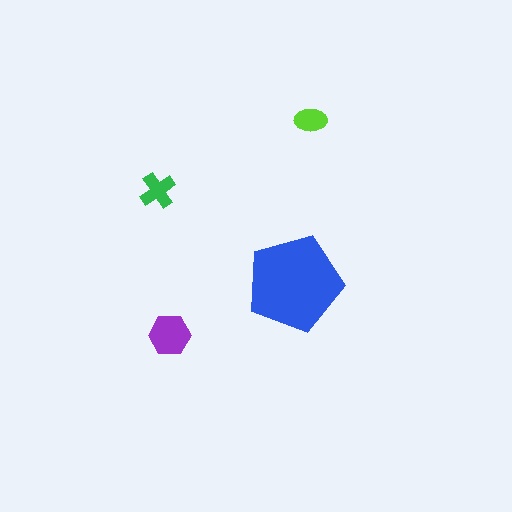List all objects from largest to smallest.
The blue pentagon, the purple hexagon, the green cross, the lime ellipse.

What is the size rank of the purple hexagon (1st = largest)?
2nd.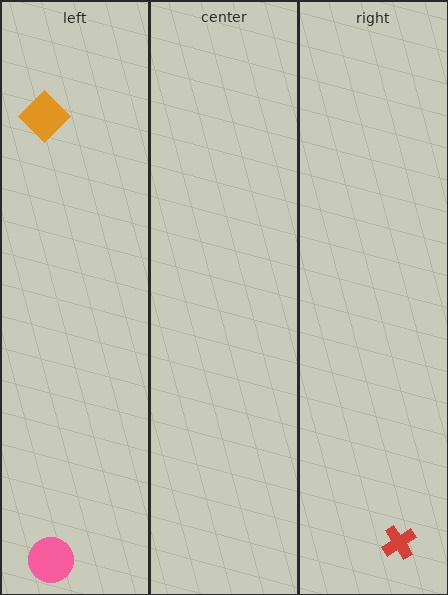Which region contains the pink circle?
The left region.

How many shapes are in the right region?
1.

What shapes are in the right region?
The red cross.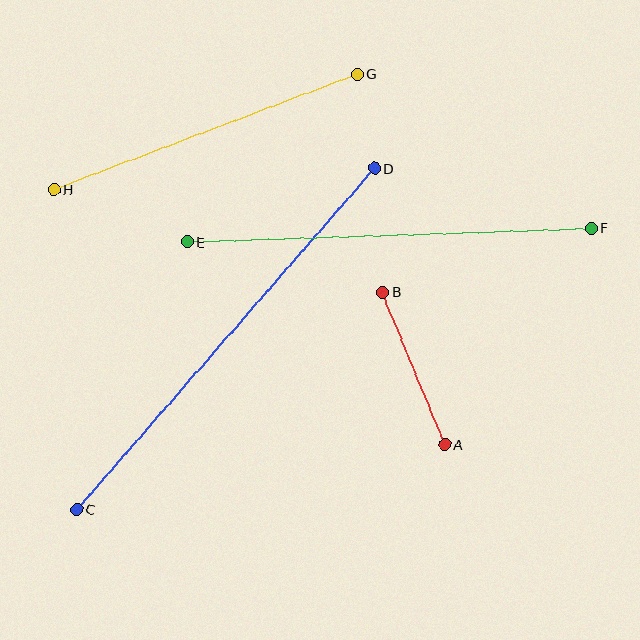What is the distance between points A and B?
The distance is approximately 164 pixels.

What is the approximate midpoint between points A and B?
The midpoint is at approximately (414, 368) pixels.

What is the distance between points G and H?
The distance is approximately 325 pixels.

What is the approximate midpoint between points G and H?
The midpoint is at approximately (206, 132) pixels.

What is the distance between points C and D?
The distance is approximately 453 pixels.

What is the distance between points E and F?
The distance is approximately 404 pixels.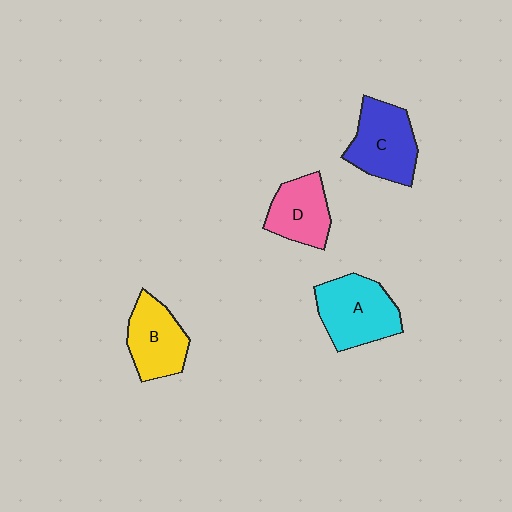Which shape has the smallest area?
Shape D (pink).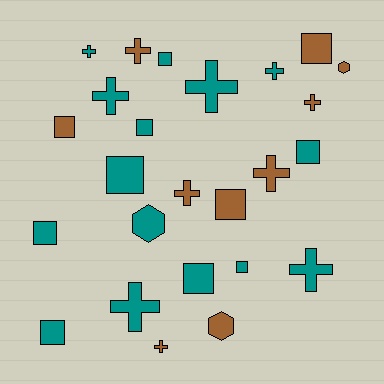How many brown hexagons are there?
There are 2 brown hexagons.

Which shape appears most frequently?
Cross, with 11 objects.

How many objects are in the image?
There are 25 objects.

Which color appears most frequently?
Teal, with 15 objects.